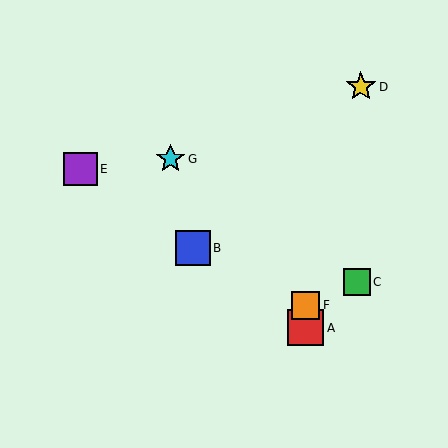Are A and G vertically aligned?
No, A is at x≈305 and G is at x≈171.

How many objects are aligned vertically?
2 objects (A, F) are aligned vertically.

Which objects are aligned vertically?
Objects A, F are aligned vertically.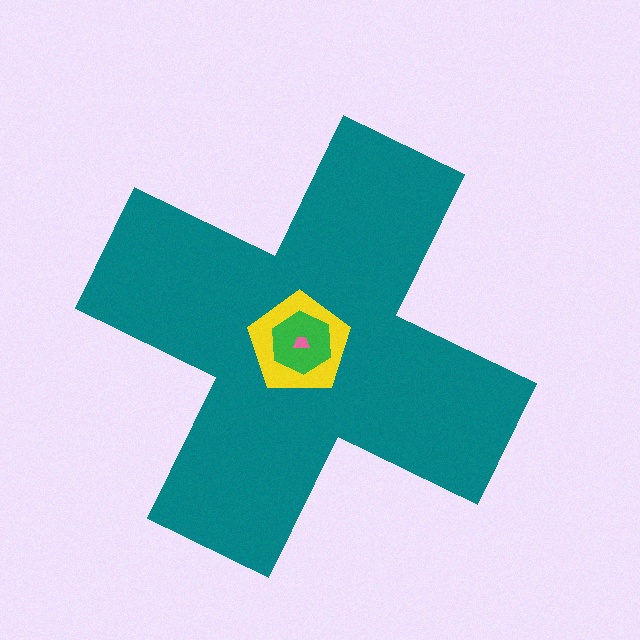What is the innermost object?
The pink trapezoid.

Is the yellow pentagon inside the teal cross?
Yes.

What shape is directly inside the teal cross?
The yellow pentagon.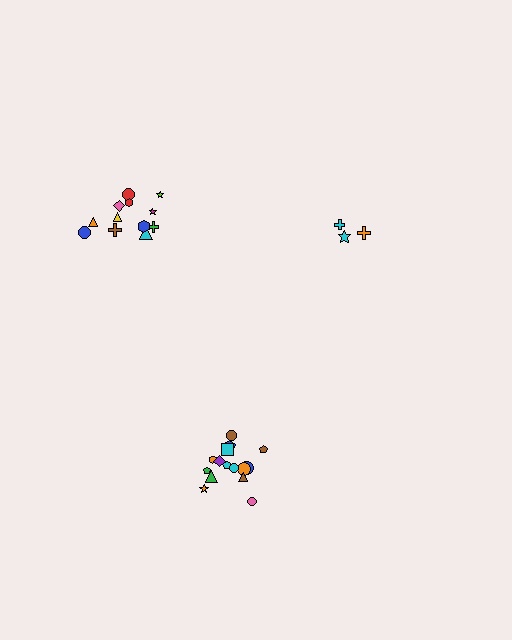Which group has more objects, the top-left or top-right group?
The top-left group.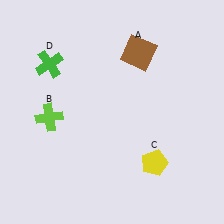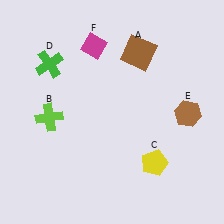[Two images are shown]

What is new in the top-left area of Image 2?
A magenta diamond (F) was added in the top-left area of Image 2.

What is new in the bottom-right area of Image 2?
A brown hexagon (E) was added in the bottom-right area of Image 2.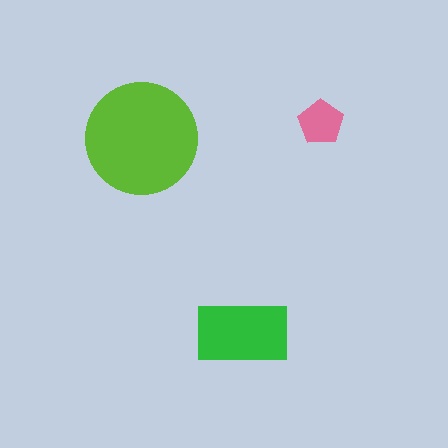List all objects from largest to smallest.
The lime circle, the green rectangle, the pink pentagon.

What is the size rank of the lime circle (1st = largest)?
1st.